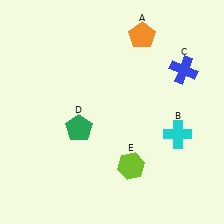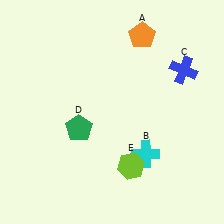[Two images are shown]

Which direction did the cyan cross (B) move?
The cyan cross (B) moved left.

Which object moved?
The cyan cross (B) moved left.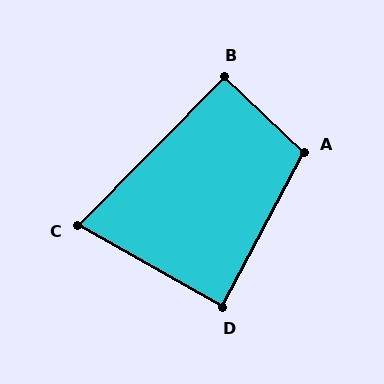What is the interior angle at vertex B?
Approximately 92 degrees (approximately right).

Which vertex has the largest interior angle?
A, at approximately 105 degrees.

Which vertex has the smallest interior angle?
C, at approximately 75 degrees.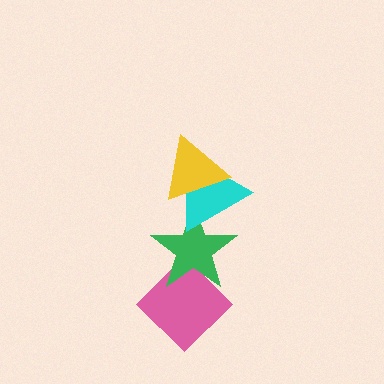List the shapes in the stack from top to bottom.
From top to bottom: the yellow triangle, the cyan triangle, the green star, the pink diamond.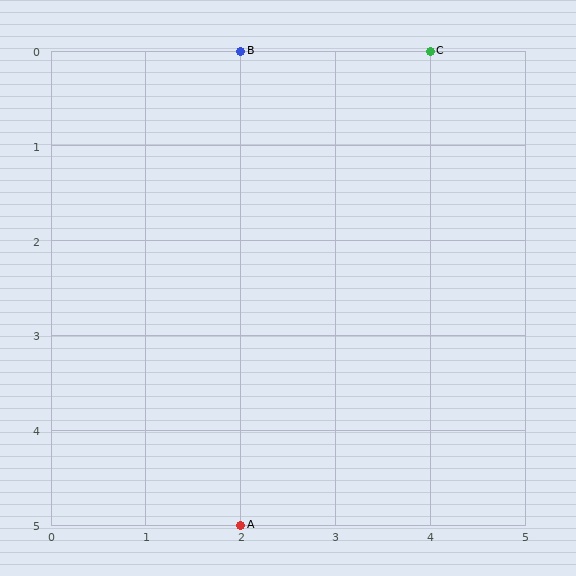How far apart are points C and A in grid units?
Points C and A are 2 columns and 5 rows apart (about 5.4 grid units diagonally).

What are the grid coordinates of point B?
Point B is at grid coordinates (2, 0).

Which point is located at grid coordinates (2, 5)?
Point A is at (2, 5).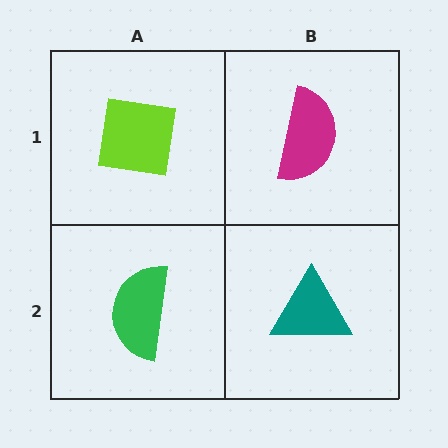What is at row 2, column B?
A teal triangle.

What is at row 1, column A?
A lime square.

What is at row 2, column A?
A green semicircle.